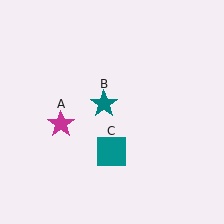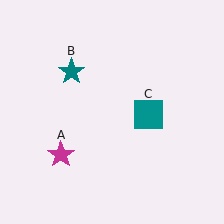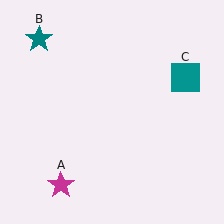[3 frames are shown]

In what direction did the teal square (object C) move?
The teal square (object C) moved up and to the right.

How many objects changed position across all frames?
3 objects changed position: magenta star (object A), teal star (object B), teal square (object C).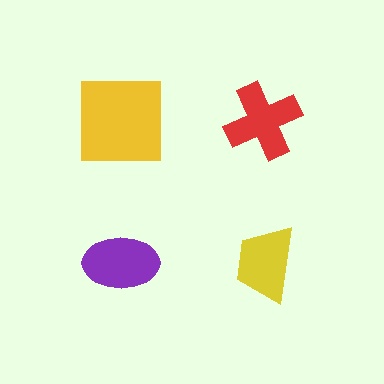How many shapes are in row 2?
2 shapes.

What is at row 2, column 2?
A yellow trapezoid.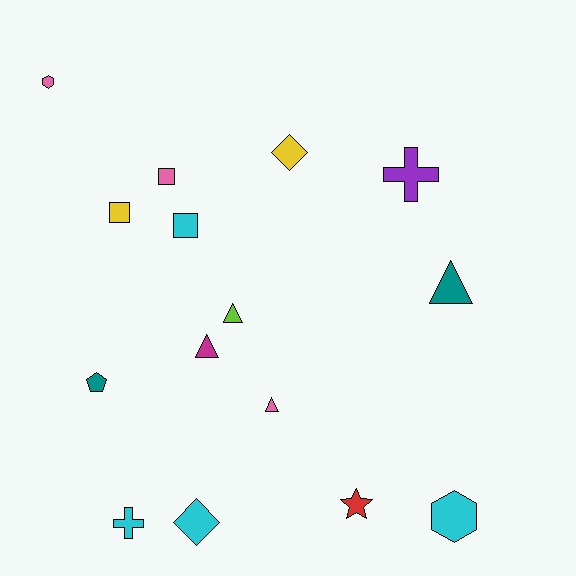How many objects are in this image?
There are 15 objects.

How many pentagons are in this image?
There is 1 pentagon.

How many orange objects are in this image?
There are no orange objects.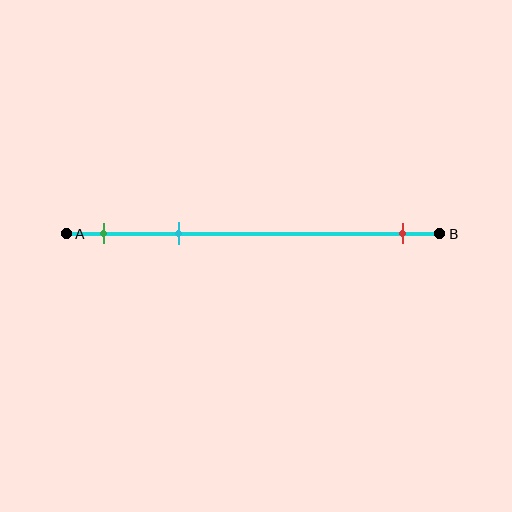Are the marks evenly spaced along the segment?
No, the marks are not evenly spaced.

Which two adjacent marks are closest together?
The green and cyan marks are the closest adjacent pair.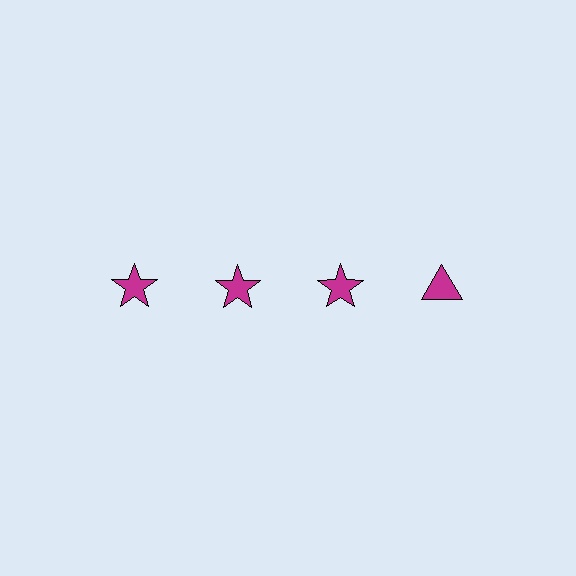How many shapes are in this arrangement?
There are 4 shapes arranged in a grid pattern.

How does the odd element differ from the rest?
It has a different shape: triangle instead of star.